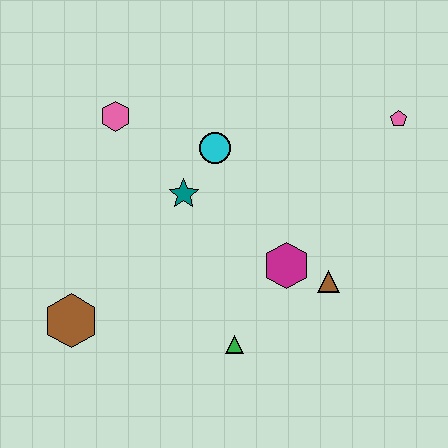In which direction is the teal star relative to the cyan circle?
The teal star is below the cyan circle.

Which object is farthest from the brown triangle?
The pink hexagon is farthest from the brown triangle.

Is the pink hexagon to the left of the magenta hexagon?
Yes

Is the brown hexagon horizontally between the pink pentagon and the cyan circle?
No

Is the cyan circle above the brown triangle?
Yes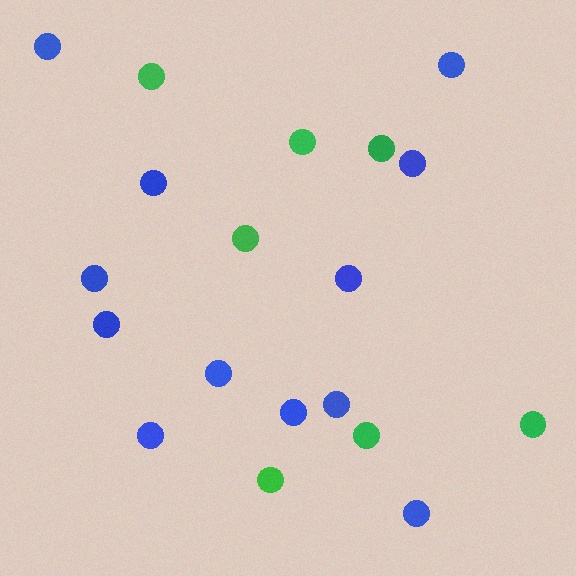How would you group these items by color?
There are 2 groups: one group of green circles (7) and one group of blue circles (12).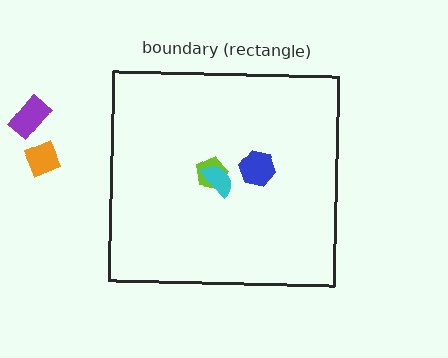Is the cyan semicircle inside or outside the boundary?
Inside.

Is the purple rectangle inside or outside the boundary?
Outside.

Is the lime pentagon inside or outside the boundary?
Inside.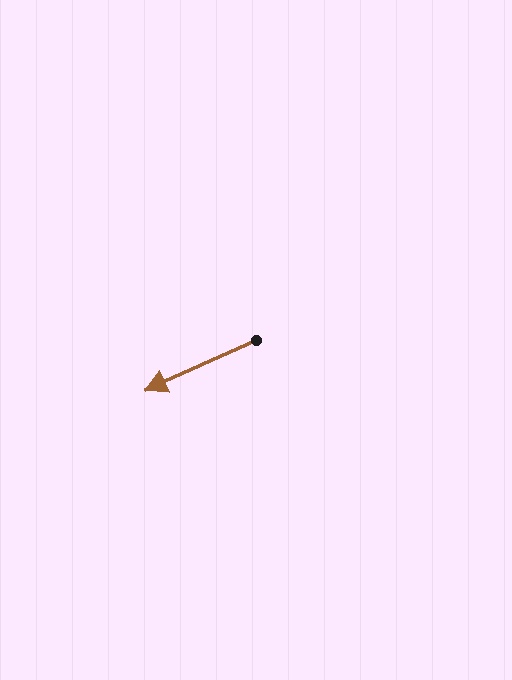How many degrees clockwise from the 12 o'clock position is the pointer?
Approximately 246 degrees.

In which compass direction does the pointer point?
Southwest.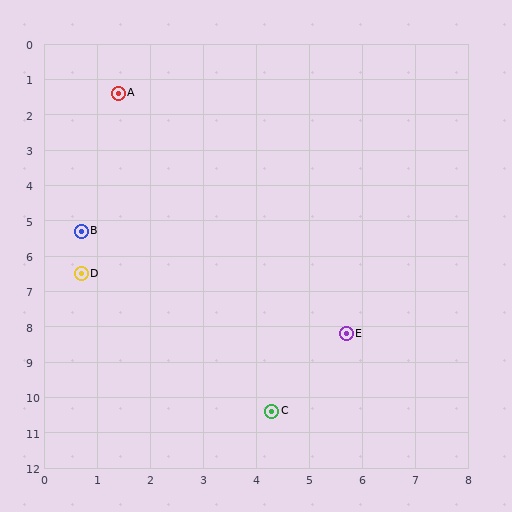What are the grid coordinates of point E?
Point E is at approximately (5.7, 8.2).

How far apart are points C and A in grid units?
Points C and A are about 9.5 grid units apart.